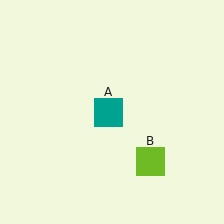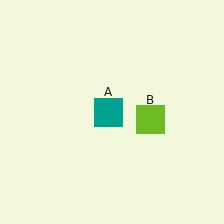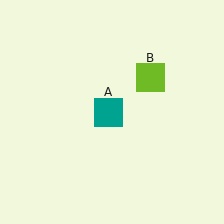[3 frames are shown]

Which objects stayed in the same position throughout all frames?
Teal square (object A) remained stationary.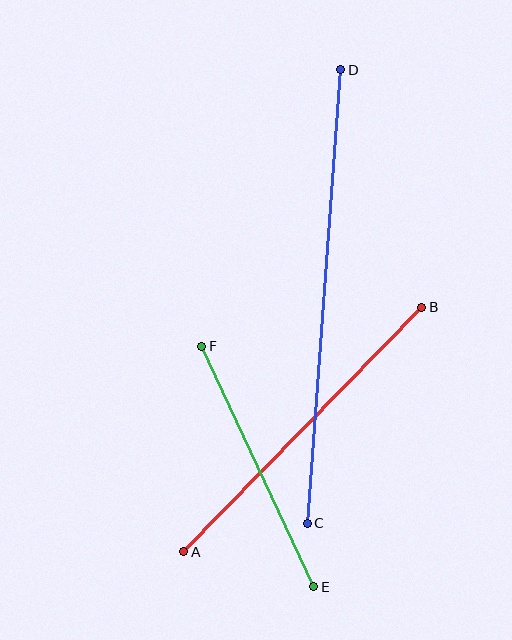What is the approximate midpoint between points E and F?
The midpoint is at approximately (258, 467) pixels.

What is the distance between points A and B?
The distance is approximately 341 pixels.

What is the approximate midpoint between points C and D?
The midpoint is at approximately (324, 296) pixels.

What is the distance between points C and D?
The distance is approximately 455 pixels.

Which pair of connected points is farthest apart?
Points C and D are farthest apart.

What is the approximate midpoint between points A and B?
The midpoint is at approximately (303, 430) pixels.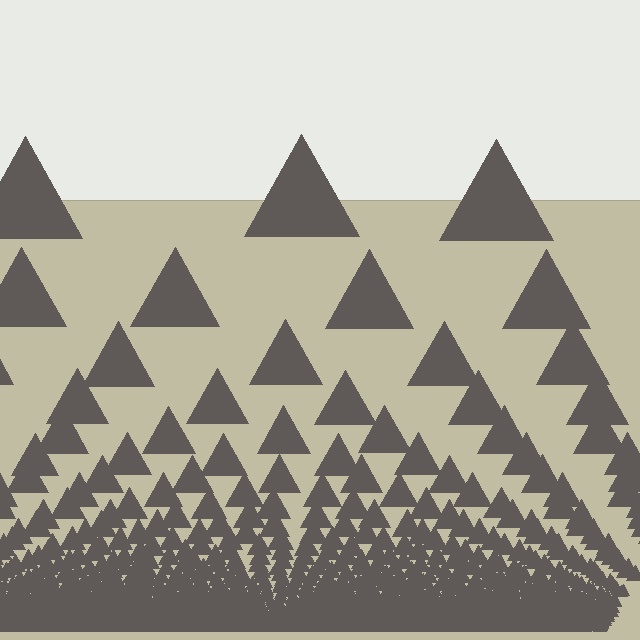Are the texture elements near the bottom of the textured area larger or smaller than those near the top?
Smaller. The gradient is inverted — elements near the bottom are smaller and denser.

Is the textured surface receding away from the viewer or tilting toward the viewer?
The surface appears to tilt toward the viewer. Texture elements get larger and sparser toward the top.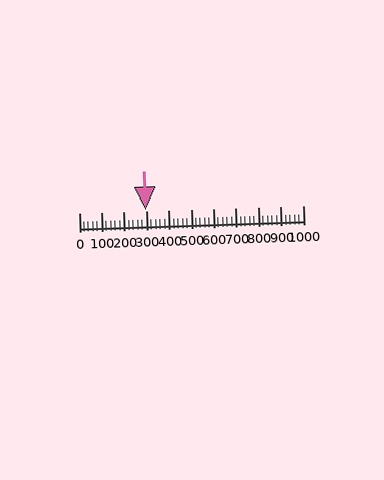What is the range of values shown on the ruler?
The ruler shows values from 0 to 1000.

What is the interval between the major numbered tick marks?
The major tick marks are spaced 100 units apart.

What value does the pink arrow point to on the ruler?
The pink arrow points to approximately 295.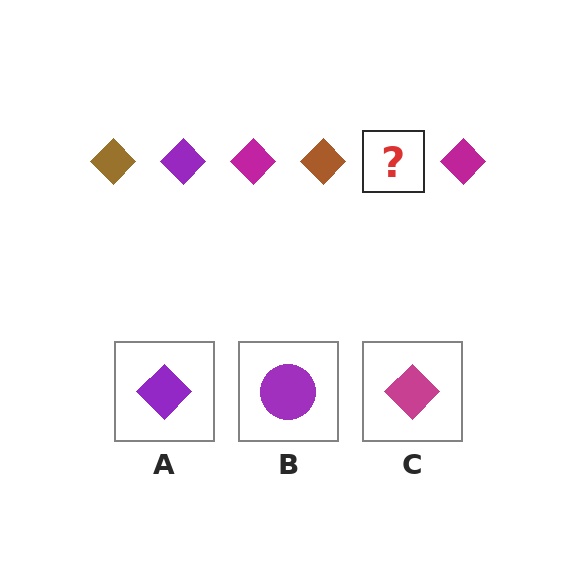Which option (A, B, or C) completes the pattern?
A.